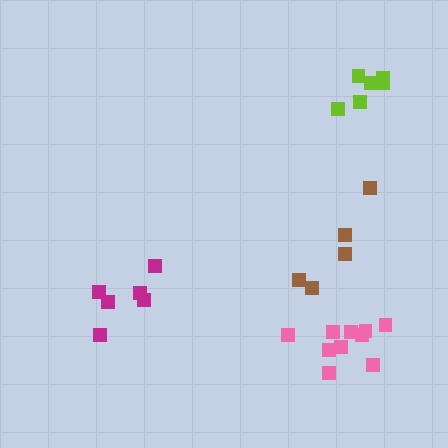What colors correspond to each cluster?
The clusters are colored: pink, brown, lime, magenta.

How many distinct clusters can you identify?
There are 4 distinct clusters.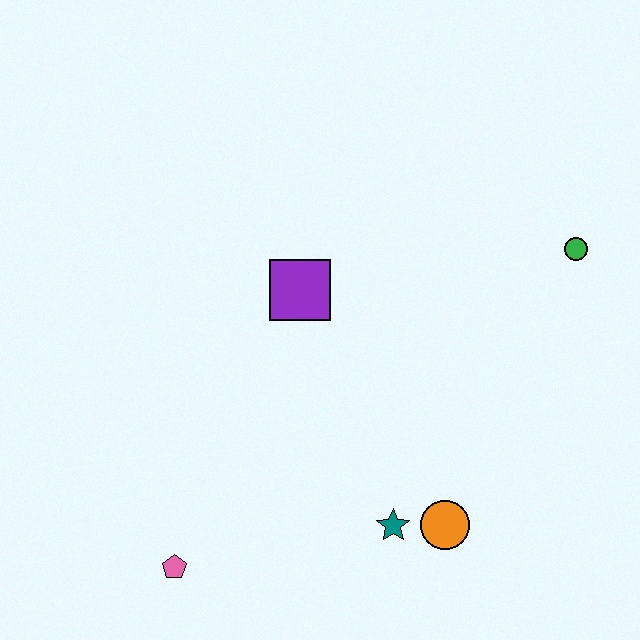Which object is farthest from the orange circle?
The green circle is farthest from the orange circle.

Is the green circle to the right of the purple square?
Yes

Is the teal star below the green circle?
Yes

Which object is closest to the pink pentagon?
The teal star is closest to the pink pentagon.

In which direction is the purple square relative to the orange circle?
The purple square is above the orange circle.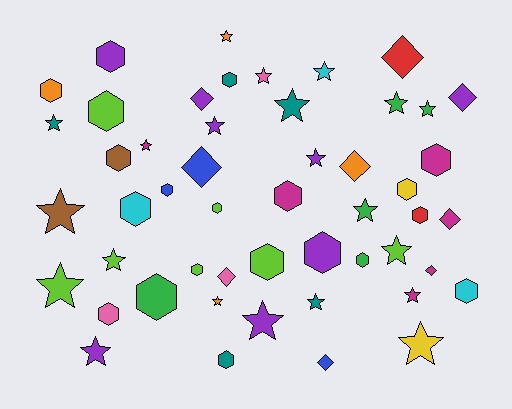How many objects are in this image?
There are 50 objects.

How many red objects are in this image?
There are 2 red objects.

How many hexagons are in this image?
There are 20 hexagons.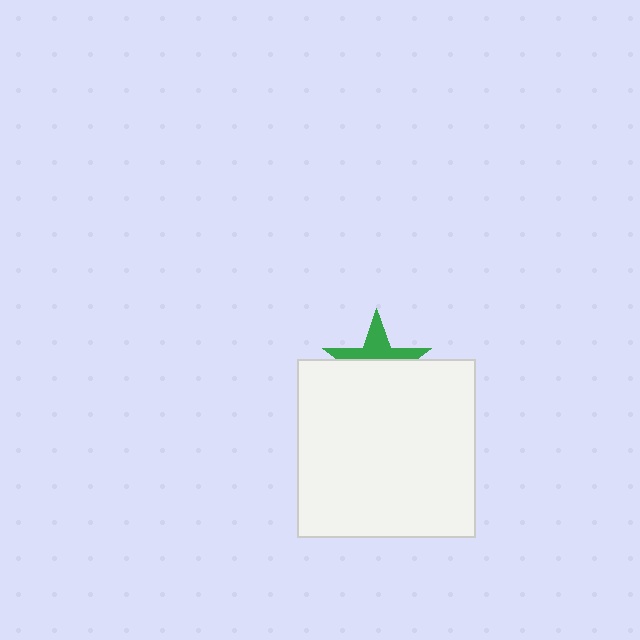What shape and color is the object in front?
The object in front is a white square.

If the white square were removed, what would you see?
You would see the complete green star.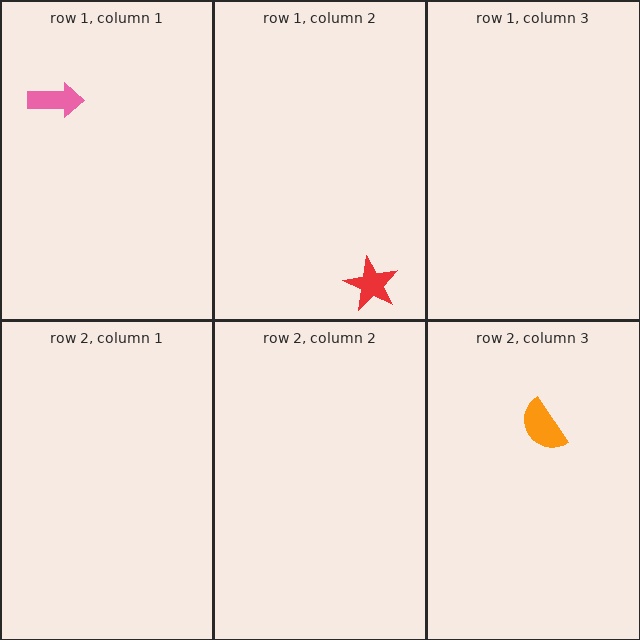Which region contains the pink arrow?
The row 1, column 1 region.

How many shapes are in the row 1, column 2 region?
1.